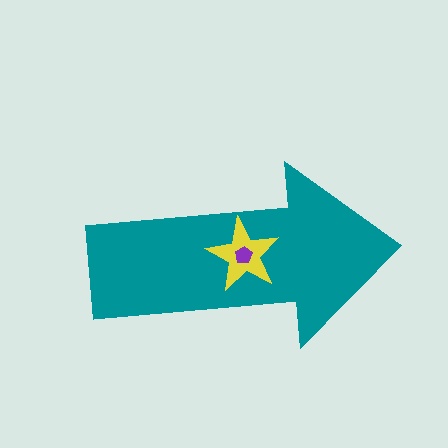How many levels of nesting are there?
3.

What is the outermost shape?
The teal arrow.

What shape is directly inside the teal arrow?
The yellow star.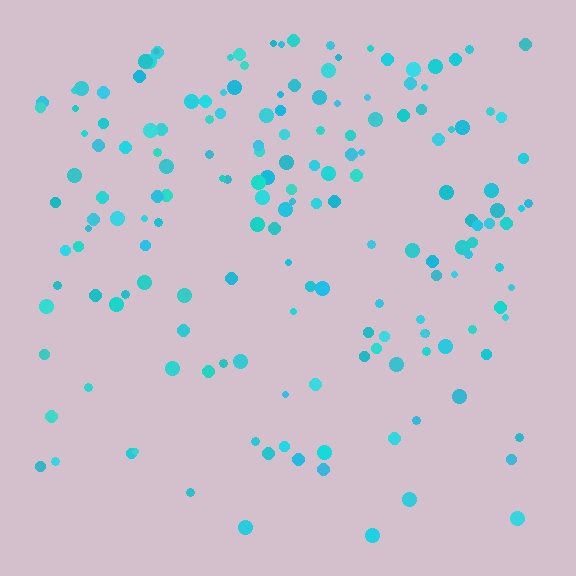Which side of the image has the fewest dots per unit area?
The bottom.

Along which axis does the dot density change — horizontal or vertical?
Vertical.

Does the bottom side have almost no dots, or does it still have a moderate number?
Still a moderate number, just noticeably fewer than the top.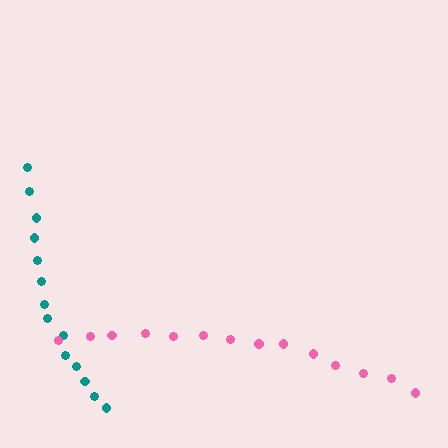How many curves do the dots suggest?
There are 2 distinct paths.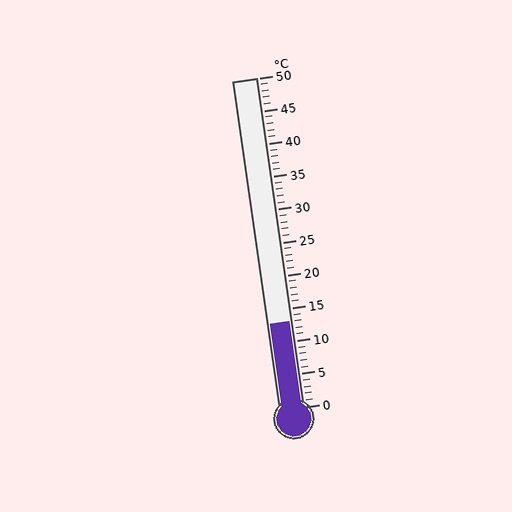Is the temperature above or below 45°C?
The temperature is below 45°C.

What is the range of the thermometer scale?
The thermometer scale ranges from 0°C to 50°C.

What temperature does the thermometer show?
The thermometer shows approximately 13°C.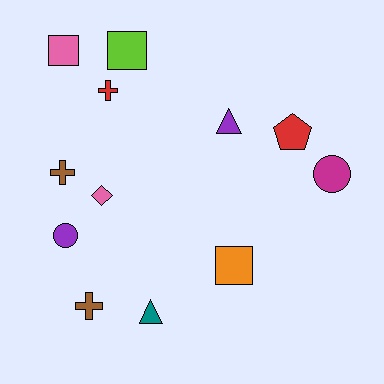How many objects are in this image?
There are 12 objects.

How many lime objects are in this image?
There is 1 lime object.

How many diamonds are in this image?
There is 1 diamond.